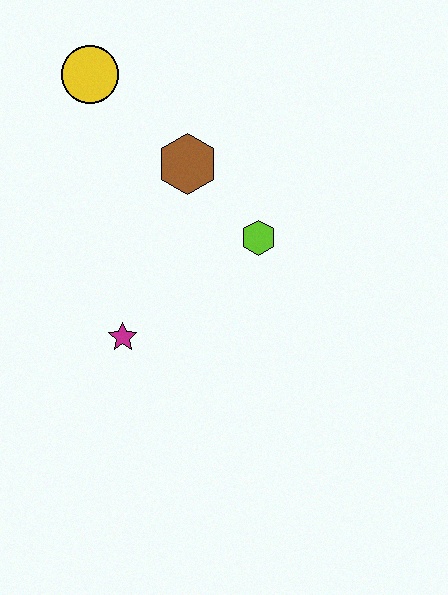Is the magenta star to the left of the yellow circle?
No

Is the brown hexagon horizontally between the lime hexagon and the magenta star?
Yes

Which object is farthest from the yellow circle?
The magenta star is farthest from the yellow circle.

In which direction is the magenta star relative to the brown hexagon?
The magenta star is below the brown hexagon.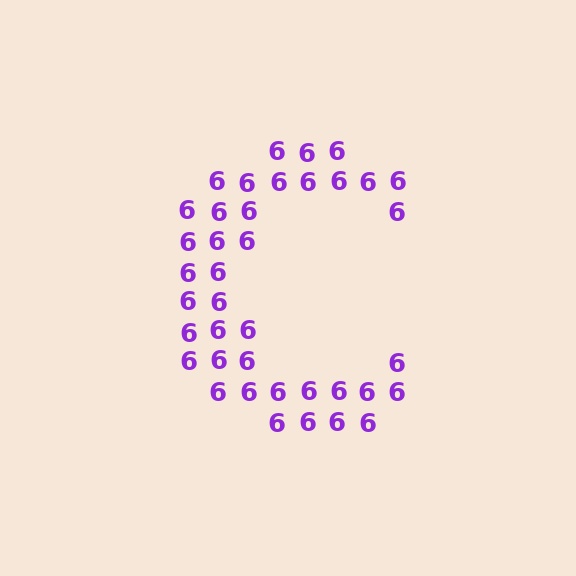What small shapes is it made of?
It is made of small digit 6's.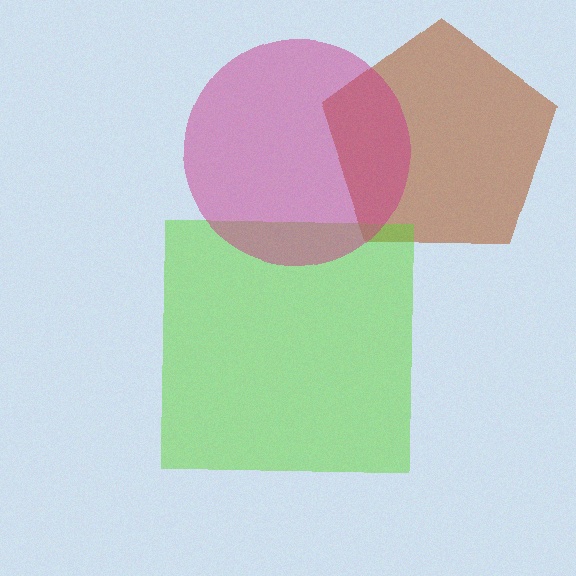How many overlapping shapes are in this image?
There are 3 overlapping shapes in the image.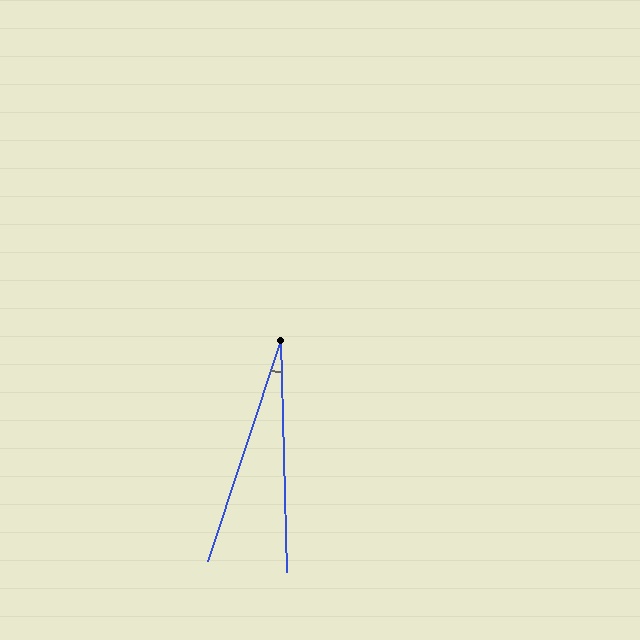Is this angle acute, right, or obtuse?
It is acute.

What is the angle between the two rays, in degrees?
Approximately 20 degrees.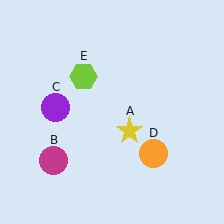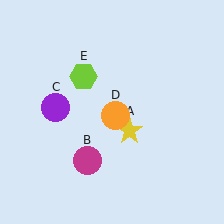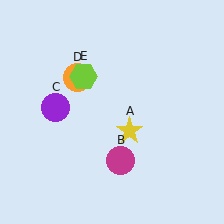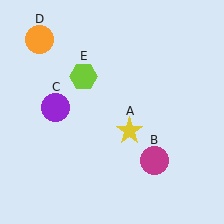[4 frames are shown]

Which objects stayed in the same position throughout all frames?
Yellow star (object A) and purple circle (object C) and lime hexagon (object E) remained stationary.